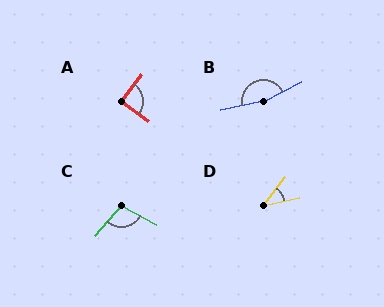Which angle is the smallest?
D, at approximately 39 degrees.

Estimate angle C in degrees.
Approximately 102 degrees.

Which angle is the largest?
B, at approximately 164 degrees.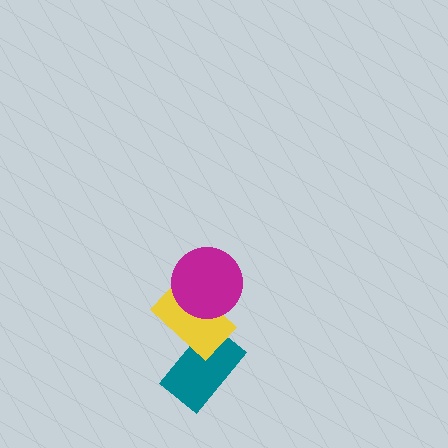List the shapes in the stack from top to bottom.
From top to bottom: the magenta circle, the yellow rectangle, the teal rectangle.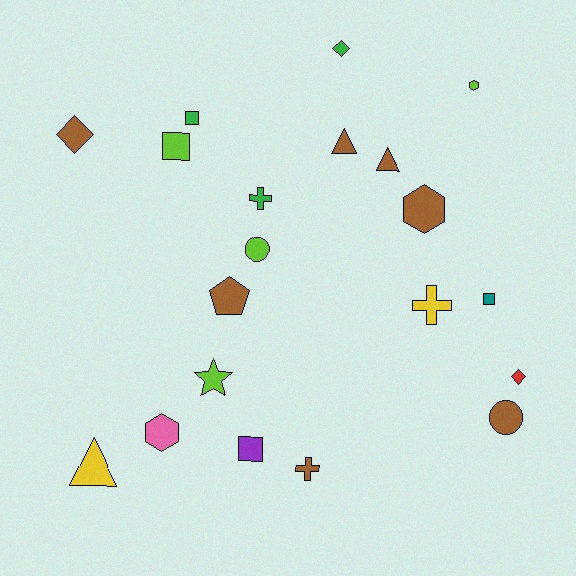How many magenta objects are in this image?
There are no magenta objects.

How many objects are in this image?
There are 20 objects.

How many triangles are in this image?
There are 3 triangles.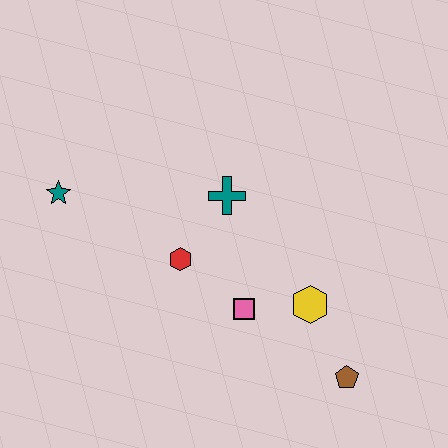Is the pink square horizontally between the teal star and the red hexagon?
No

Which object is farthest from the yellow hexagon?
The teal star is farthest from the yellow hexagon.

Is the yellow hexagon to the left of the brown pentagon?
Yes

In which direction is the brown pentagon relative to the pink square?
The brown pentagon is to the right of the pink square.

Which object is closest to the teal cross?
The red hexagon is closest to the teal cross.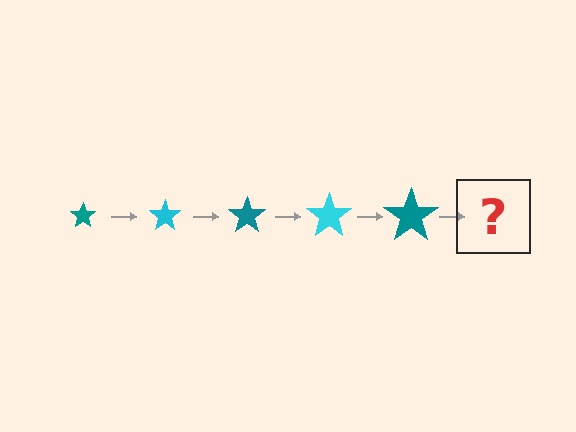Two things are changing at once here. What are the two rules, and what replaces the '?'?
The two rules are that the star grows larger each step and the color cycles through teal and cyan. The '?' should be a cyan star, larger than the previous one.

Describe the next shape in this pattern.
It should be a cyan star, larger than the previous one.